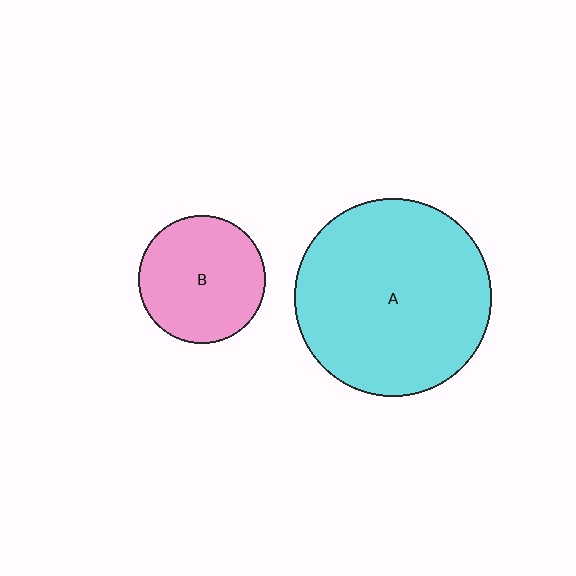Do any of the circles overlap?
No, none of the circles overlap.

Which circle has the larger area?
Circle A (cyan).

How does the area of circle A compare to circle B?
Approximately 2.4 times.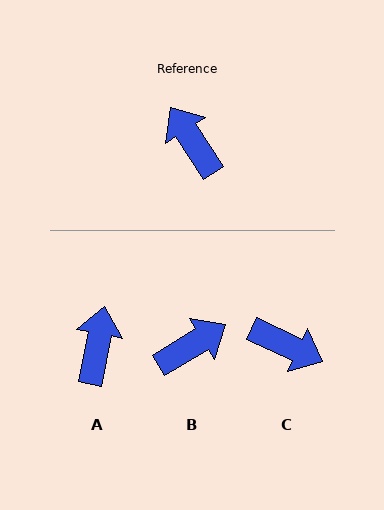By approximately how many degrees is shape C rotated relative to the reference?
Approximately 149 degrees clockwise.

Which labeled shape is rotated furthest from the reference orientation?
C, about 149 degrees away.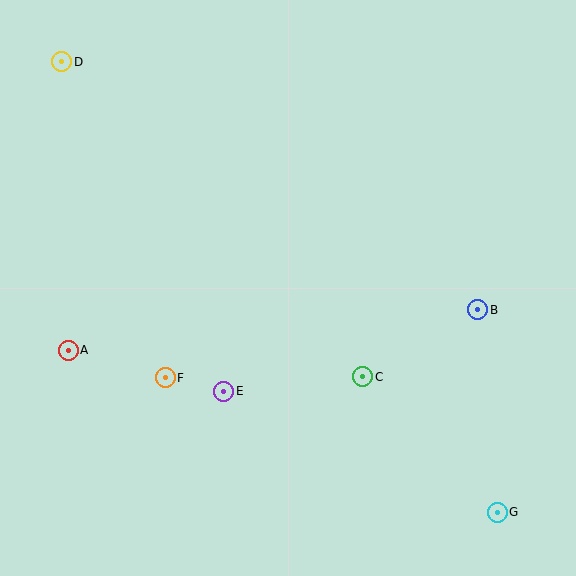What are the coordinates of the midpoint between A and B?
The midpoint between A and B is at (273, 330).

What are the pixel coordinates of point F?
Point F is at (165, 378).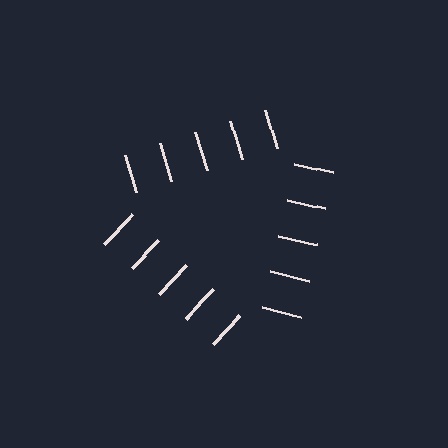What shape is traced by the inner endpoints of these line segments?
An illusory triangle — the line segments terminate on its edges but no continuous stroke is drawn.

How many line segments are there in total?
15 — 5 along each of the 3 edges.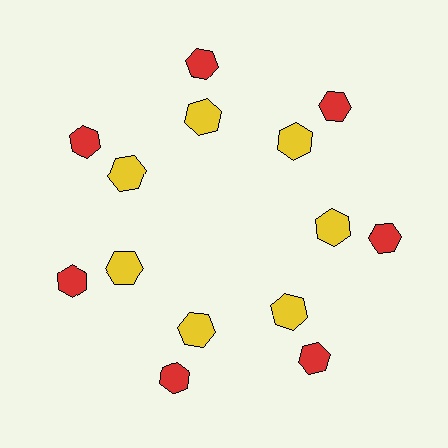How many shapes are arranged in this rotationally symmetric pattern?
There are 14 shapes, arranged in 7 groups of 2.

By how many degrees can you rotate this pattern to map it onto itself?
The pattern maps onto itself every 51 degrees of rotation.